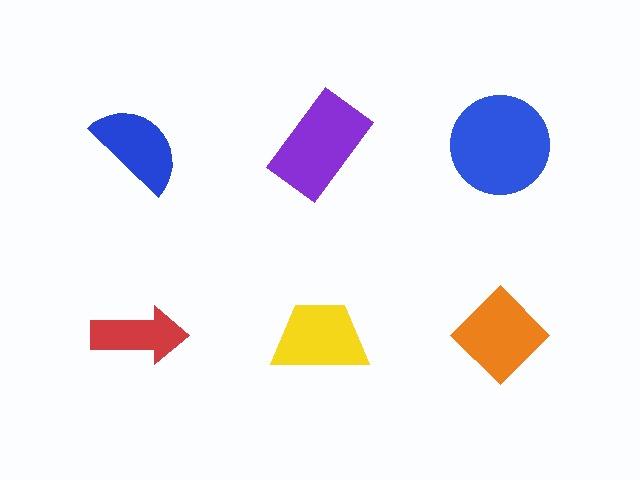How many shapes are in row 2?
3 shapes.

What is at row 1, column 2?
A purple rectangle.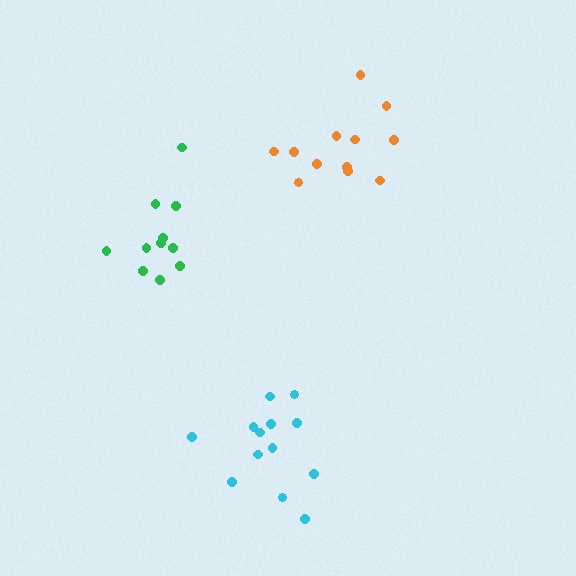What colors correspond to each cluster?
The clusters are colored: cyan, green, orange.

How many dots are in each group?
Group 1: 13 dots, Group 2: 11 dots, Group 3: 12 dots (36 total).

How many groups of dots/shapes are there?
There are 3 groups.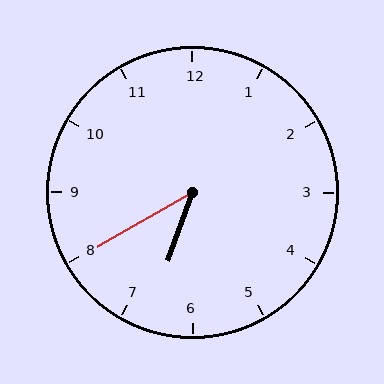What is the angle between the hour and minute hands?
Approximately 40 degrees.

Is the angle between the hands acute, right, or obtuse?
It is acute.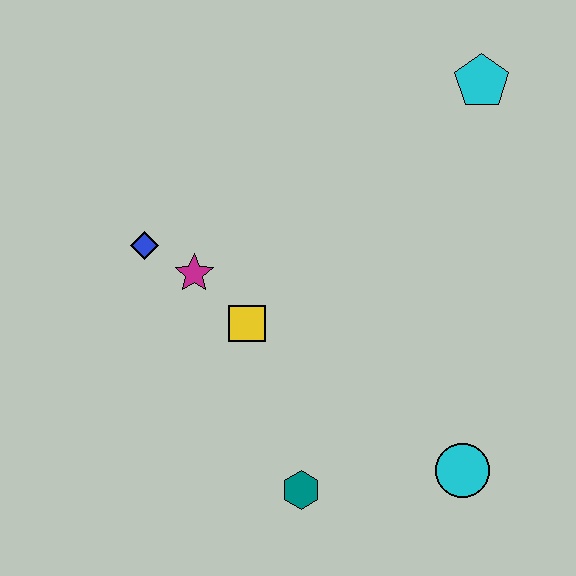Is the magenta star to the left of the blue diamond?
No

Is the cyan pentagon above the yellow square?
Yes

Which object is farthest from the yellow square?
The cyan pentagon is farthest from the yellow square.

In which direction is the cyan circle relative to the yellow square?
The cyan circle is to the right of the yellow square.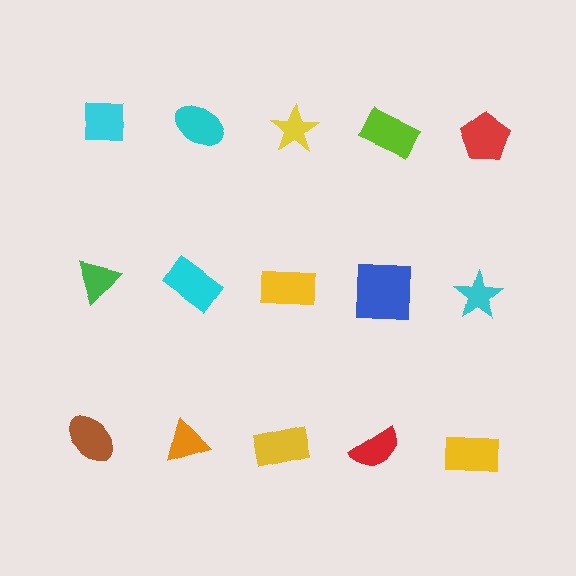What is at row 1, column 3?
A yellow star.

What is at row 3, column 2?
An orange triangle.